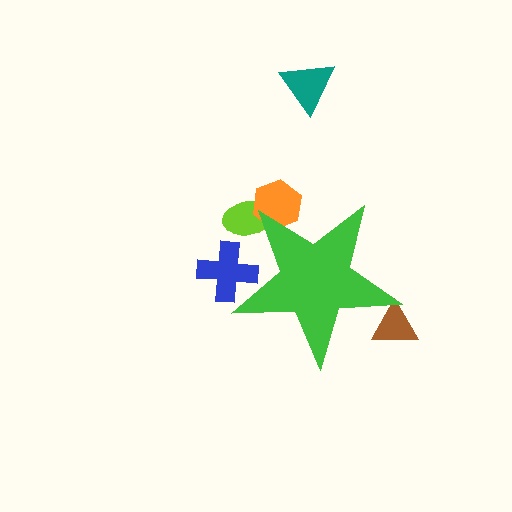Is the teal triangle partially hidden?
No, the teal triangle is fully visible.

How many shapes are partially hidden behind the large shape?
4 shapes are partially hidden.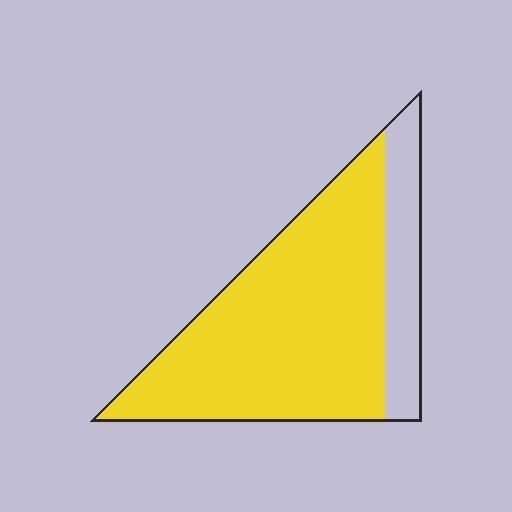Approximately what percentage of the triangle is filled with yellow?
Approximately 80%.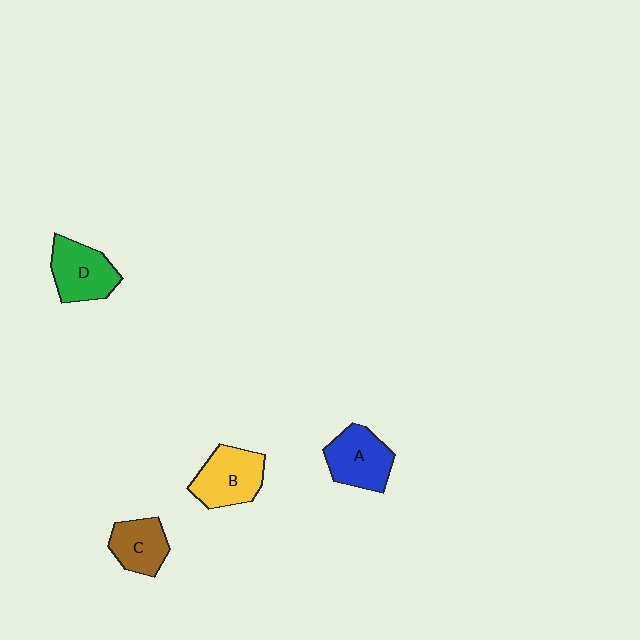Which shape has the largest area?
Shape B (yellow).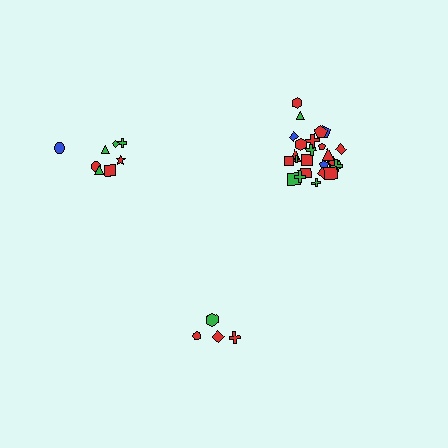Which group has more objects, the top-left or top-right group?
The top-right group.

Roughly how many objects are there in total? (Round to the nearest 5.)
Roughly 35 objects in total.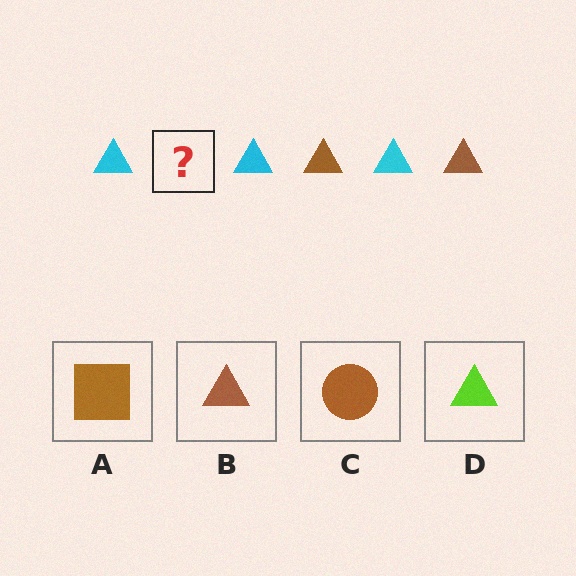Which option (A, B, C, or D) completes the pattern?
B.